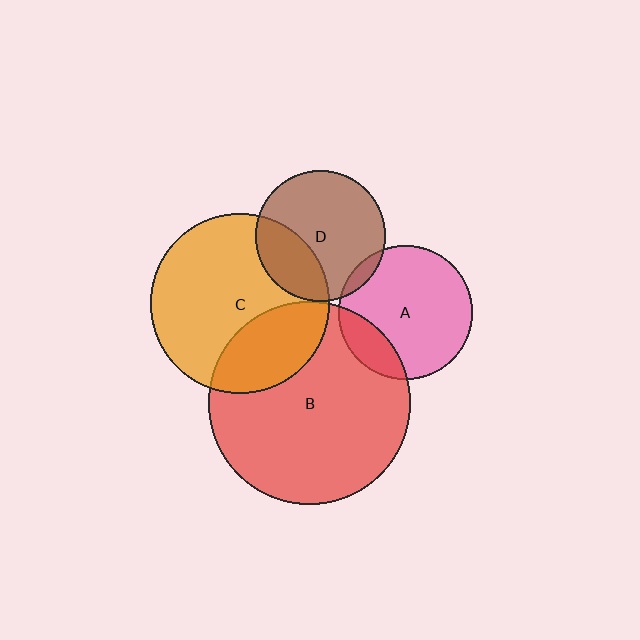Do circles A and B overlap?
Yes.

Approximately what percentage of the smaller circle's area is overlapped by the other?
Approximately 20%.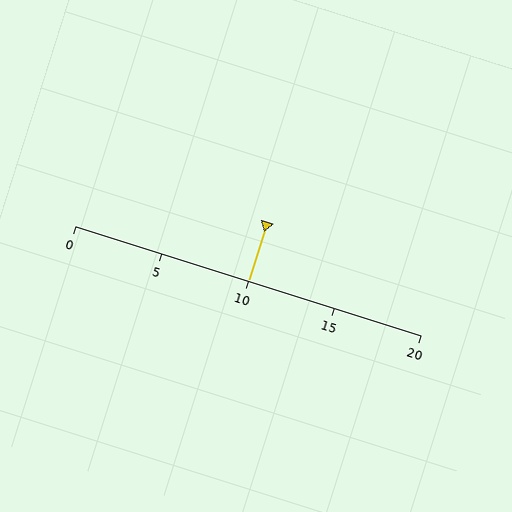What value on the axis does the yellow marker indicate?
The marker indicates approximately 10.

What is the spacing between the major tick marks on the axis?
The major ticks are spaced 5 apart.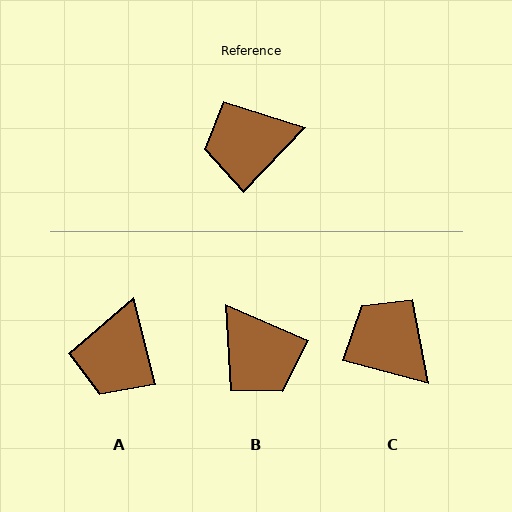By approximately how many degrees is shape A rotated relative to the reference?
Approximately 58 degrees counter-clockwise.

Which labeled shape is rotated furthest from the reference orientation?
B, about 111 degrees away.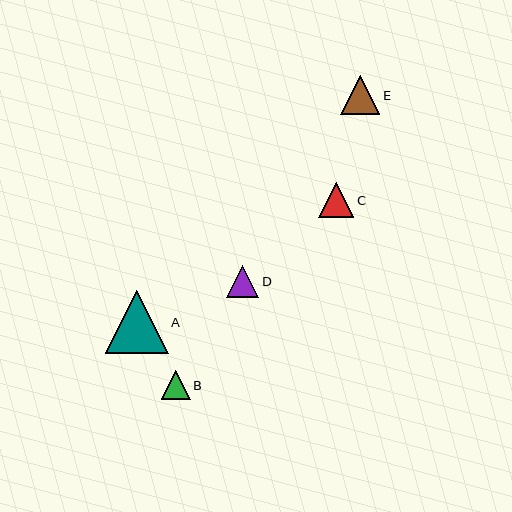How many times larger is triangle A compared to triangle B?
Triangle A is approximately 2.2 times the size of triangle B.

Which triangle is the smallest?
Triangle B is the smallest with a size of approximately 29 pixels.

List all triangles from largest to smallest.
From largest to smallest: A, E, C, D, B.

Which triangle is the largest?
Triangle A is the largest with a size of approximately 63 pixels.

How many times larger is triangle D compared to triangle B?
Triangle D is approximately 1.1 times the size of triangle B.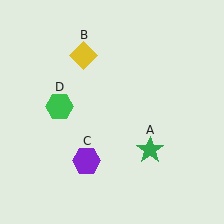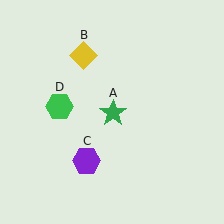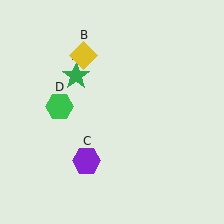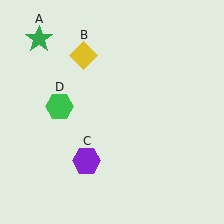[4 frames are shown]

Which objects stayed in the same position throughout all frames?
Yellow diamond (object B) and purple hexagon (object C) and green hexagon (object D) remained stationary.